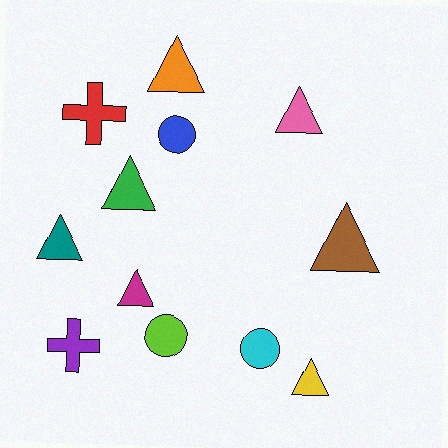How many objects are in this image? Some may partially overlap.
There are 12 objects.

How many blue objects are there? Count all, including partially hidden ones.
There is 1 blue object.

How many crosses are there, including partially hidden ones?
There are 2 crosses.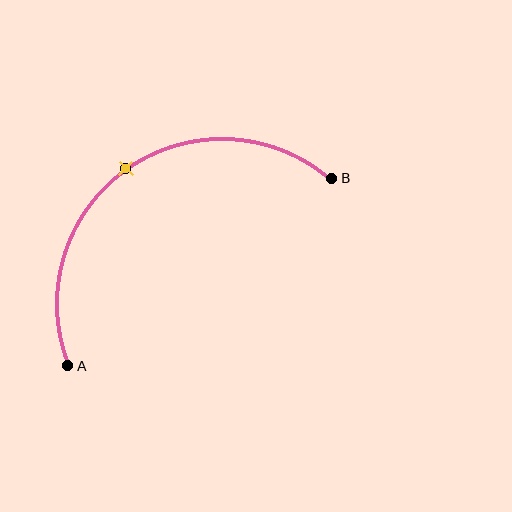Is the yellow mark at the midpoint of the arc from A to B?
Yes. The yellow mark lies on the arc at equal arc-length from both A and B — it is the arc midpoint.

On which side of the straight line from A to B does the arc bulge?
The arc bulges above and to the left of the straight line connecting A and B.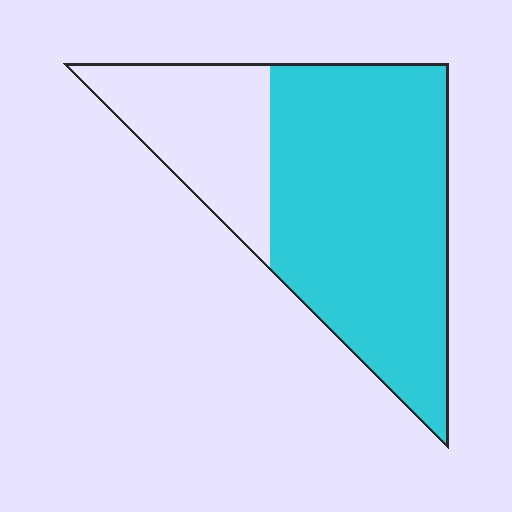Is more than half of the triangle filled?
Yes.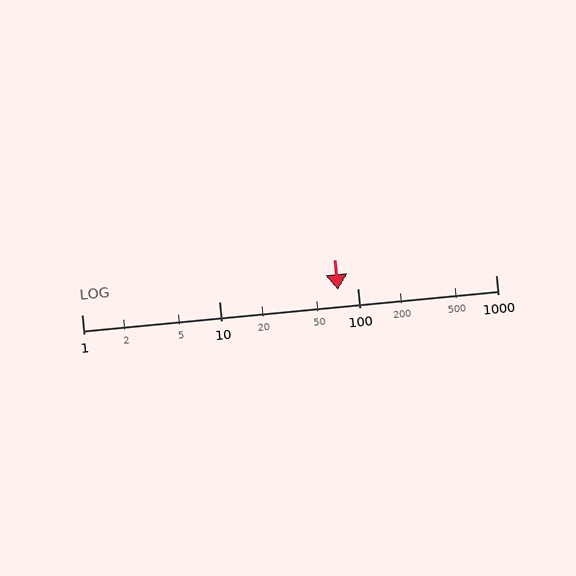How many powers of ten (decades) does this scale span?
The scale spans 3 decades, from 1 to 1000.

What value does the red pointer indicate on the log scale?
The pointer indicates approximately 72.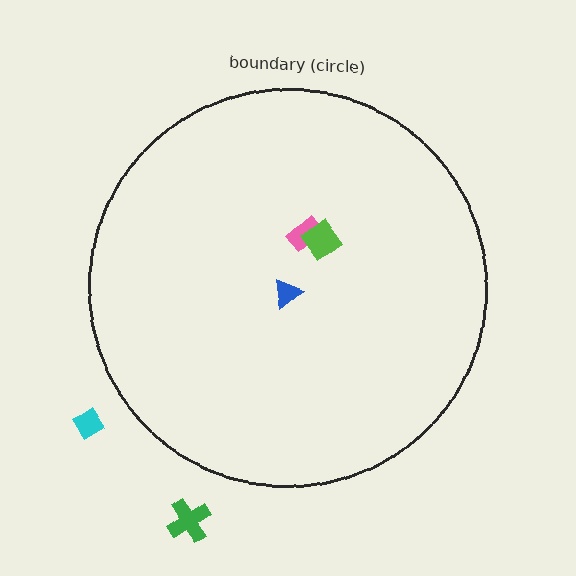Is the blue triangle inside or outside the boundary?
Inside.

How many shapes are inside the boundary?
3 inside, 2 outside.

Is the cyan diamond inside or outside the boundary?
Outside.